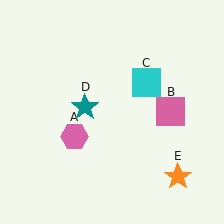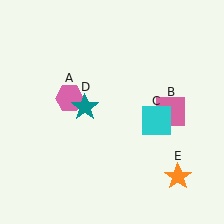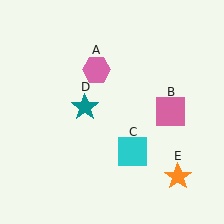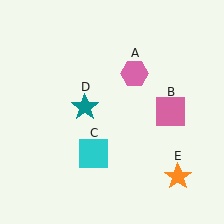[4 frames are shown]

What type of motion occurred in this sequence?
The pink hexagon (object A), cyan square (object C) rotated clockwise around the center of the scene.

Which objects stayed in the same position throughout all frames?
Pink square (object B) and teal star (object D) and orange star (object E) remained stationary.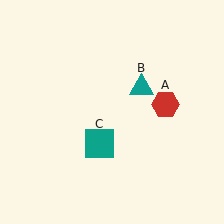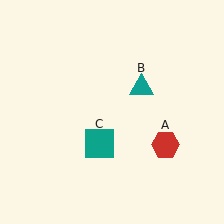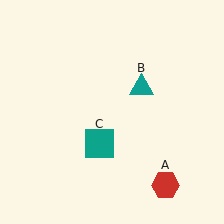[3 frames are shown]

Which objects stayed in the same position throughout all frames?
Teal triangle (object B) and teal square (object C) remained stationary.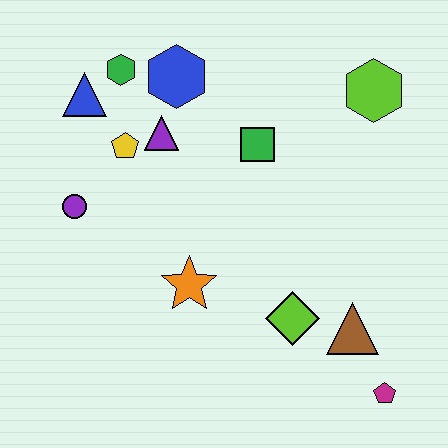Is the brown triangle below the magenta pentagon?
No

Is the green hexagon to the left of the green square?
Yes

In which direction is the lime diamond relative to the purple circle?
The lime diamond is to the right of the purple circle.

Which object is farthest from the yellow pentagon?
The magenta pentagon is farthest from the yellow pentagon.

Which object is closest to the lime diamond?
The brown triangle is closest to the lime diamond.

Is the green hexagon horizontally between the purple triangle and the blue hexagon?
No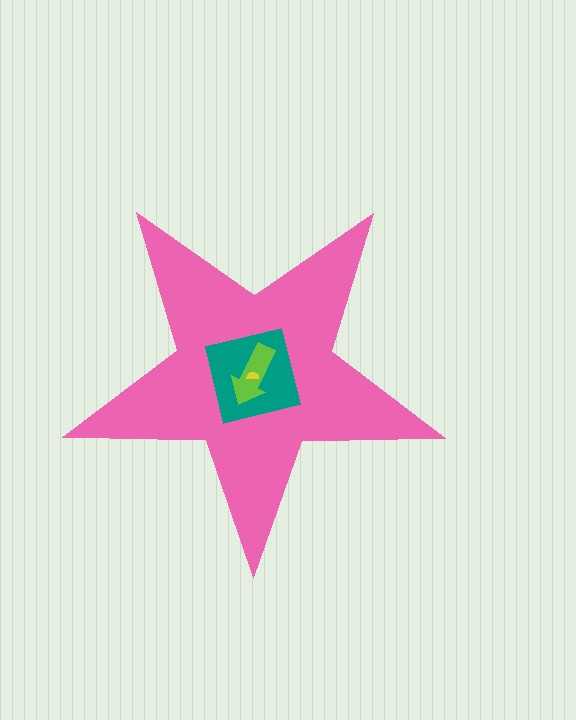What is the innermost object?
The yellow semicircle.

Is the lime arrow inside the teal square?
Yes.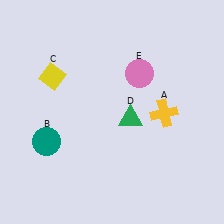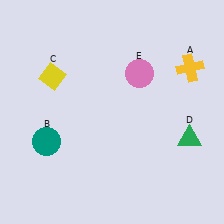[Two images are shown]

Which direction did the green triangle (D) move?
The green triangle (D) moved right.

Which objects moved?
The objects that moved are: the yellow cross (A), the green triangle (D).